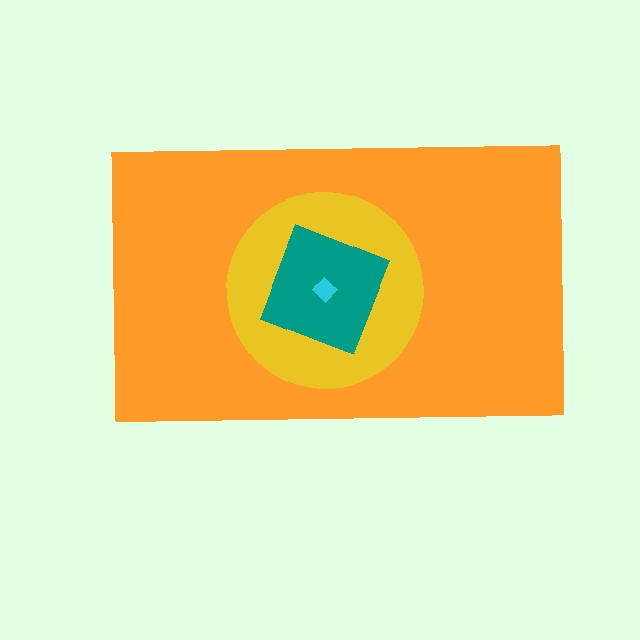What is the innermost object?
The cyan diamond.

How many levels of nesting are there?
4.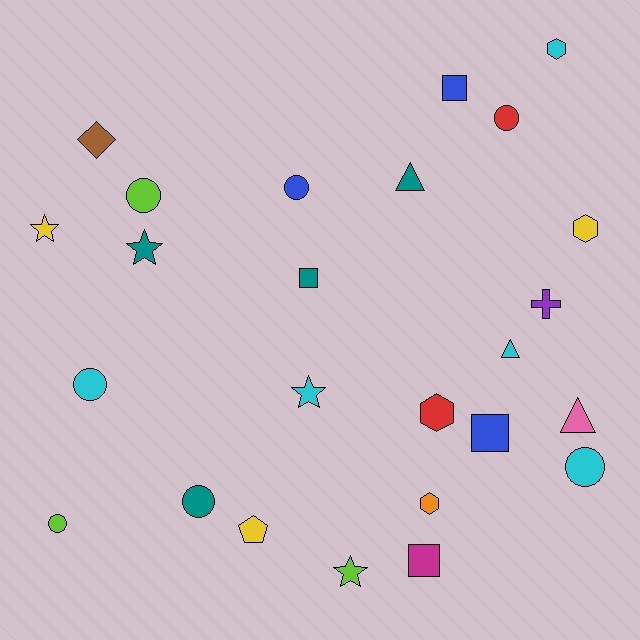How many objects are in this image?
There are 25 objects.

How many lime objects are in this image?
There are 3 lime objects.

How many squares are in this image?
There are 4 squares.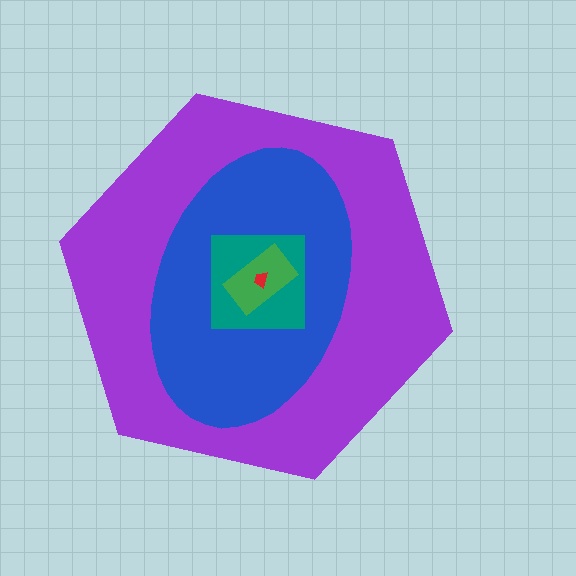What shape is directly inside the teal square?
The green rectangle.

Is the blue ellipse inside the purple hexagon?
Yes.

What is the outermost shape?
The purple hexagon.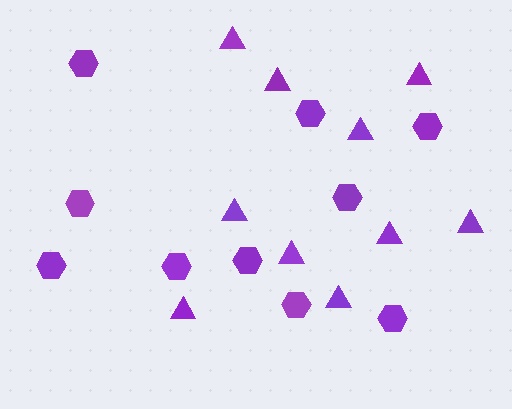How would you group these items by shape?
There are 2 groups: one group of hexagons (10) and one group of triangles (10).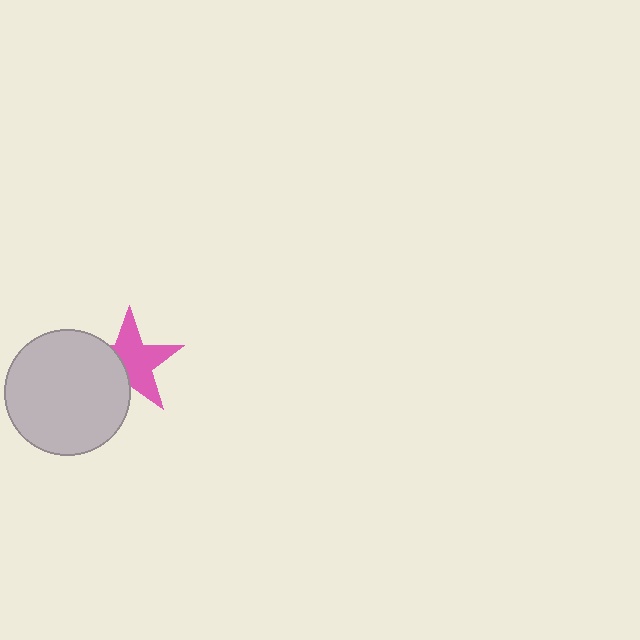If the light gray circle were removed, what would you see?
You would see the complete pink star.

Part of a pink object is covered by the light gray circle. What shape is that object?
It is a star.